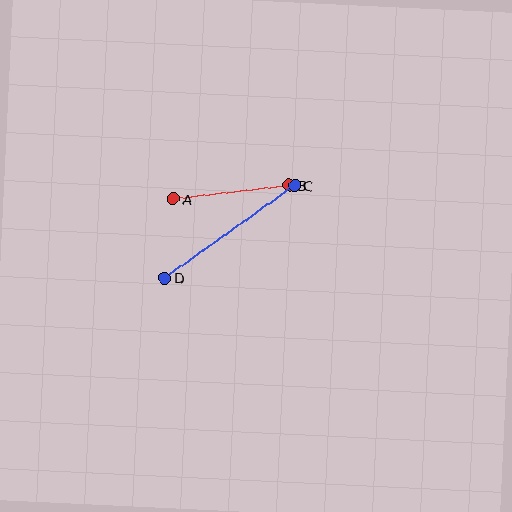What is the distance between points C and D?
The distance is approximately 159 pixels.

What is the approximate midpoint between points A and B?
The midpoint is at approximately (231, 192) pixels.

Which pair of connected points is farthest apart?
Points C and D are farthest apart.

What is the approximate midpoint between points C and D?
The midpoint is at approximately (230, 232) pixels.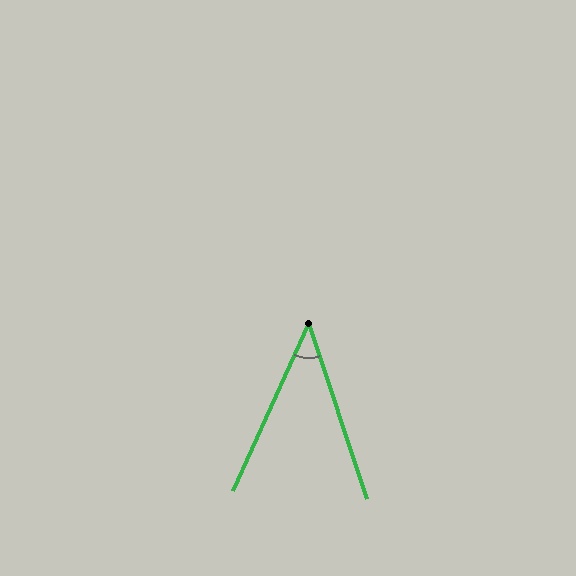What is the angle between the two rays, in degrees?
Approximately 43 degrees.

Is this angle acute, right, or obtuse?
It is acute.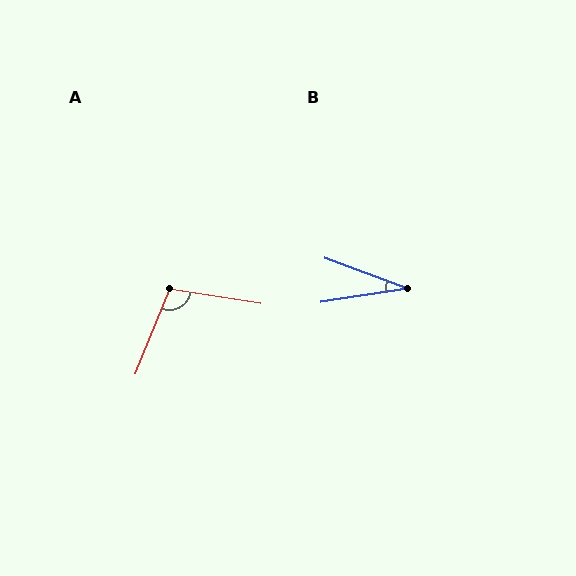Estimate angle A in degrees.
Approximately 103 degrees.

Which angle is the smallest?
B, at approximately 29 degrees.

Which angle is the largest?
A, at approximately 103 degrees.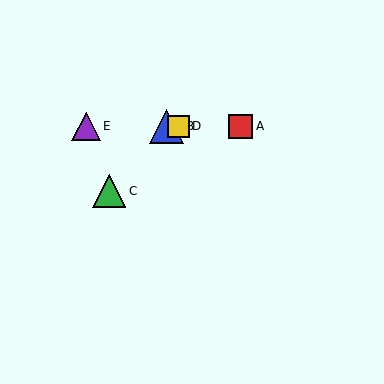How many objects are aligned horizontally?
4 objects (A, B, D, E) are aligned horizontally.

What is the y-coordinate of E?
Object E is at y≈126.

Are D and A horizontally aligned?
Yes, both are at y≈126.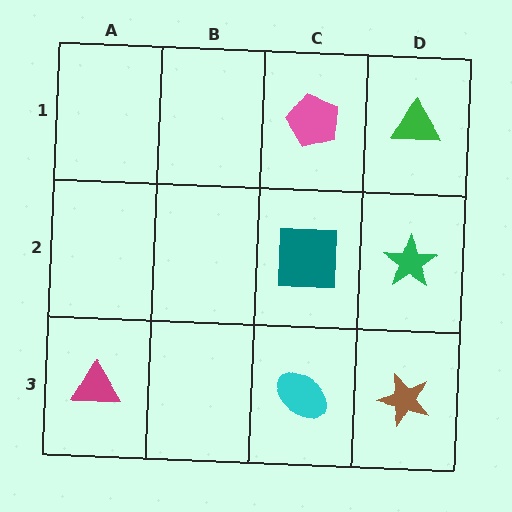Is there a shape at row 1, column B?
No, that cell is empty.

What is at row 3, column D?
A brown star.